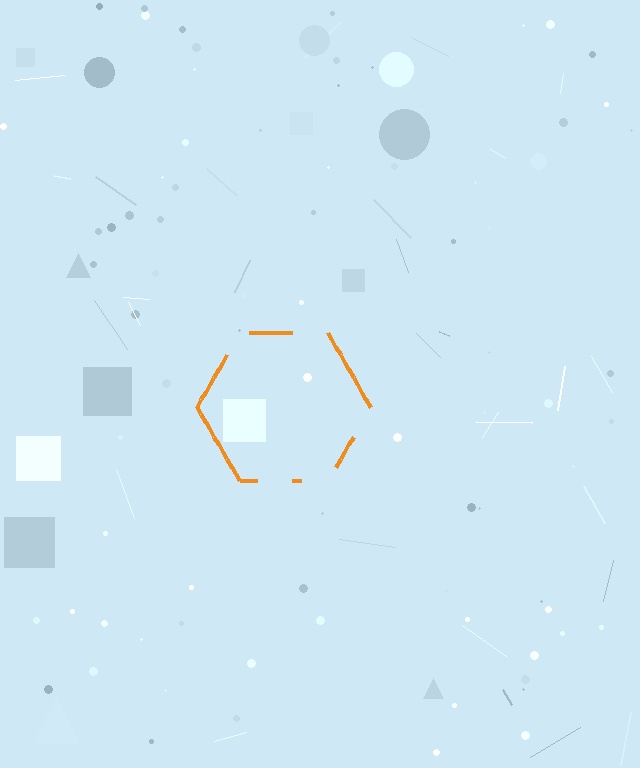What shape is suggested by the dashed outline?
The dashed outline suggests a hexagon.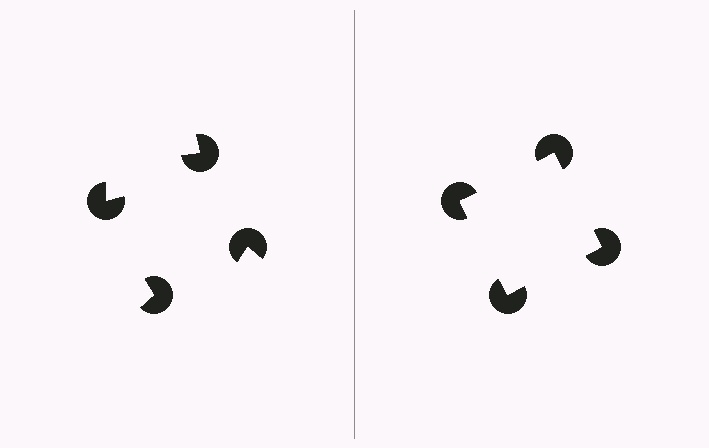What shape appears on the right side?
An illusory square.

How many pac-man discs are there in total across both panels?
8 — 4 on each side.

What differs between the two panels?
The pac-man discs are positioned identically on both sides; only the wedge orientations differ. On the right they align to a square; on the left they are misaligned.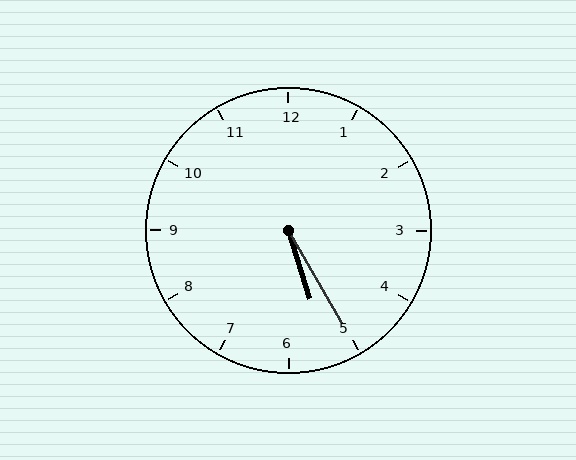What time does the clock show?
5:25.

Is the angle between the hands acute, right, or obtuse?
It is acute.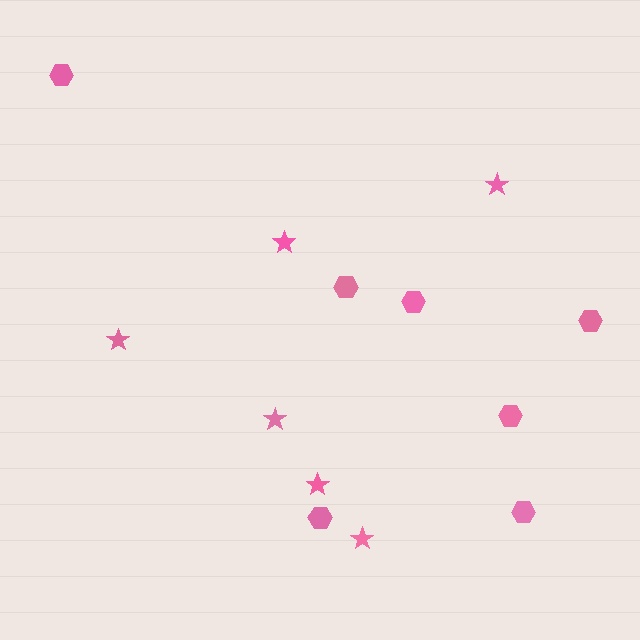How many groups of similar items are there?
There are 2 groups: one group of hexagons (7) and one group of stars (6).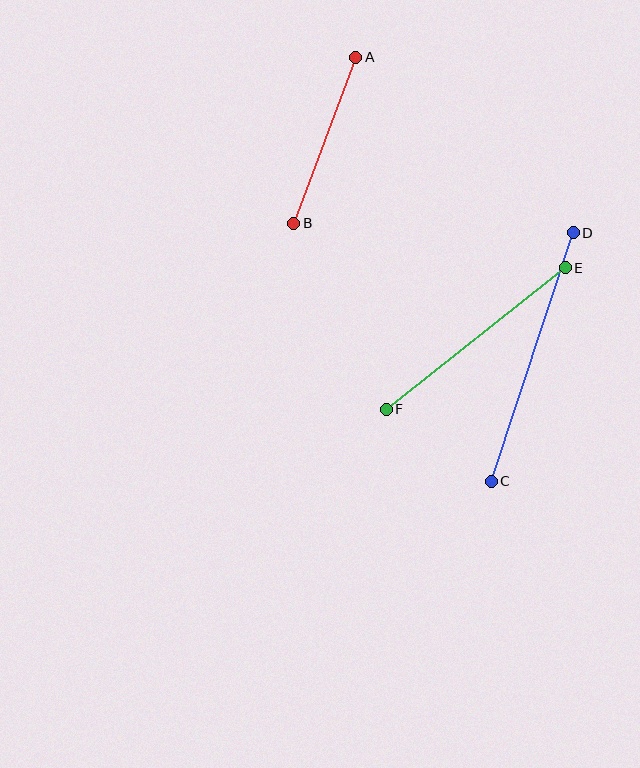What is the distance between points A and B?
The distance is approximately 177 pixels.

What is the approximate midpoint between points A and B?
The midpoint is at approximately (325, 140) pixels.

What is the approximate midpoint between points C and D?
The midpoint is at approximately (532, 357) pixels.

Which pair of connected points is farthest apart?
Points C and D are farthest apart.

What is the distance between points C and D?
The distance is approximately 262 pixels.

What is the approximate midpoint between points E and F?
The midpoint is at approximately (476, 339) pixels.